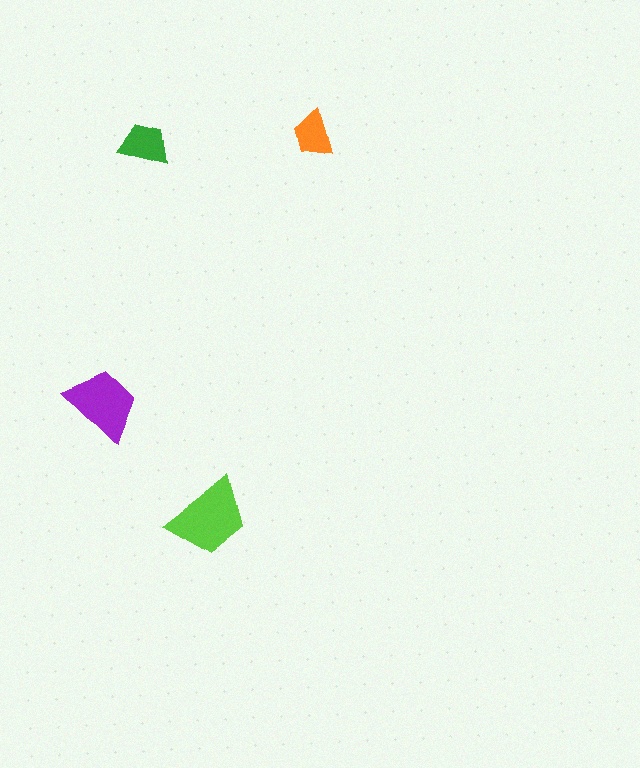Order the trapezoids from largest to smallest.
the lime one, the purple one, the green one, the orange one.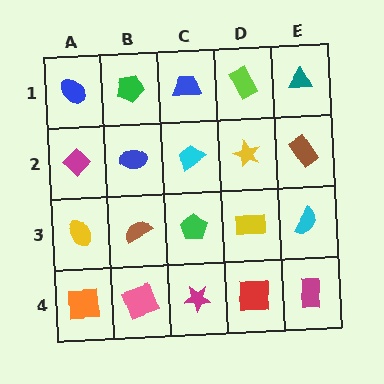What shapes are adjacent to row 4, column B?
A brown semicircle (row 3, column B), an orange square (row 4, column A), a magenta star (row 4, column C).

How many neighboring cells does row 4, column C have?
3.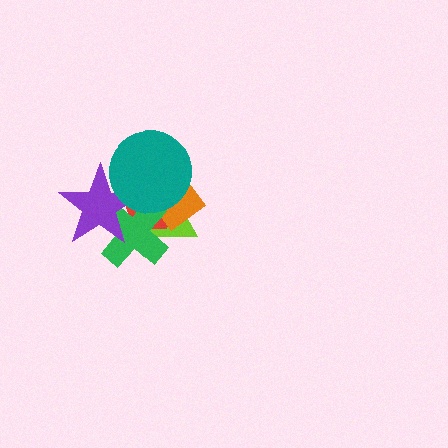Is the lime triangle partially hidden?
Yes, it is partially covered by another shape.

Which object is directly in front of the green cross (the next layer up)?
The purple star is directly in front of the green cross.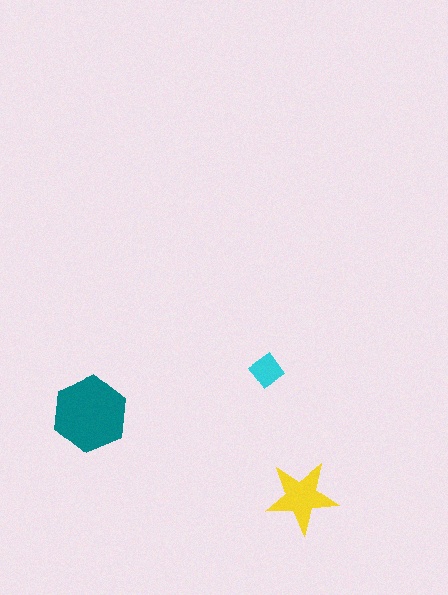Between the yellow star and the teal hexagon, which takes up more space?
The teal hexagon.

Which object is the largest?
The teal hexagon.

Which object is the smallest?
The cyan diamond.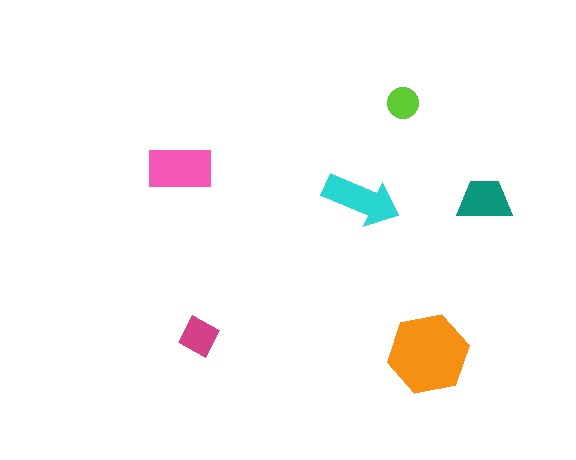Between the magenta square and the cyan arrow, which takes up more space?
The cyan arrow.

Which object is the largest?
The orange hexagon.